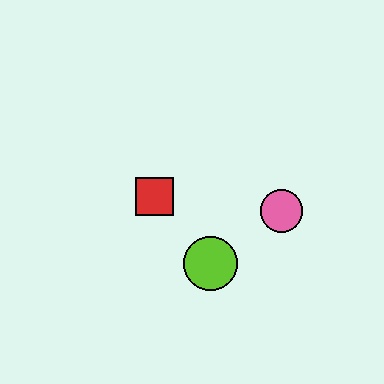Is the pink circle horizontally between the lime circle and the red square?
No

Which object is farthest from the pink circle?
The red square is farthest from the pink circle.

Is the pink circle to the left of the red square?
No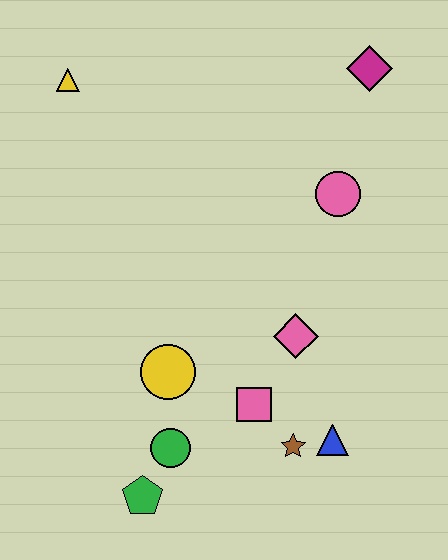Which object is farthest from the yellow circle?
The magenta diamond is farthest from the yellow circle.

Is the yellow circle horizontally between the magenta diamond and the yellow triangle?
Yes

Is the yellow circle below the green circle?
No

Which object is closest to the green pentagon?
The green circle is closest to the green pentagon.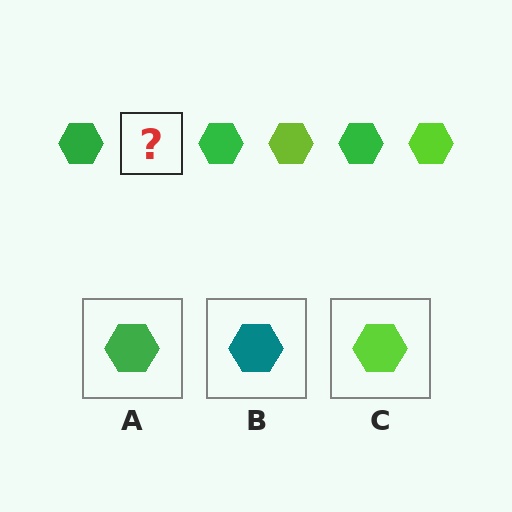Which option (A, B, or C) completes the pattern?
C.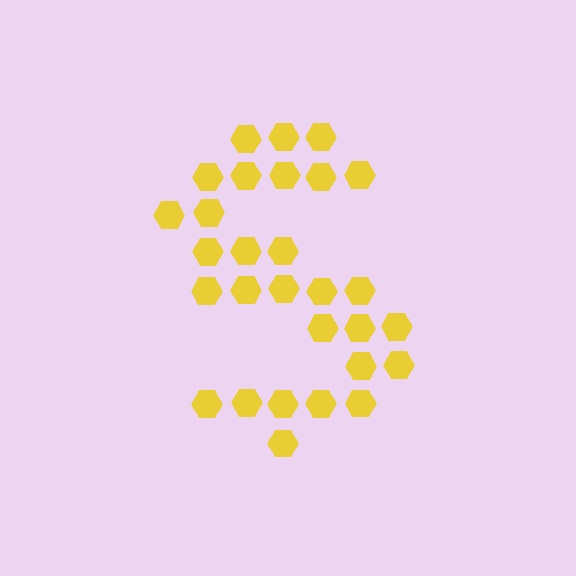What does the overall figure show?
The overall figure shows the letter S.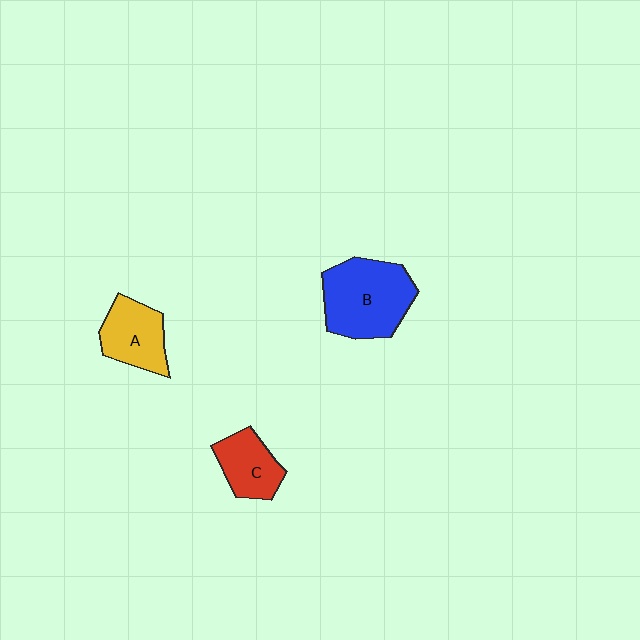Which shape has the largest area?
Shape B (blue).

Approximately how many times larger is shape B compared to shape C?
Approximately 1.8 times.